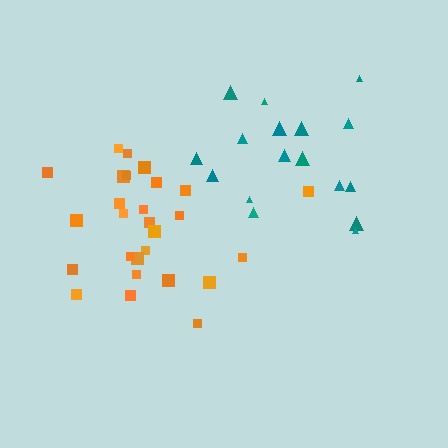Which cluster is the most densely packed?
Orange.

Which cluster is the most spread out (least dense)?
Teal.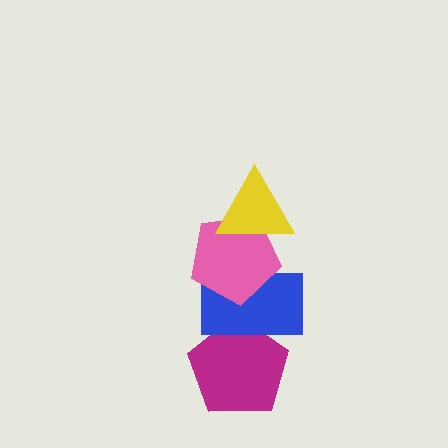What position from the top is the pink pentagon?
The pink pentagon is 2nd from the top.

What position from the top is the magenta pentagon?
The magenta pentagon is 4th from the top.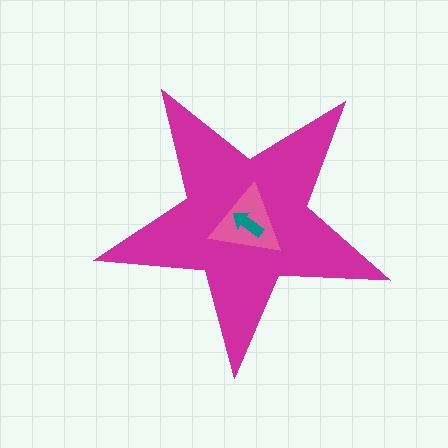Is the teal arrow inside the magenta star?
Yes.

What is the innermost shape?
The teal arrow.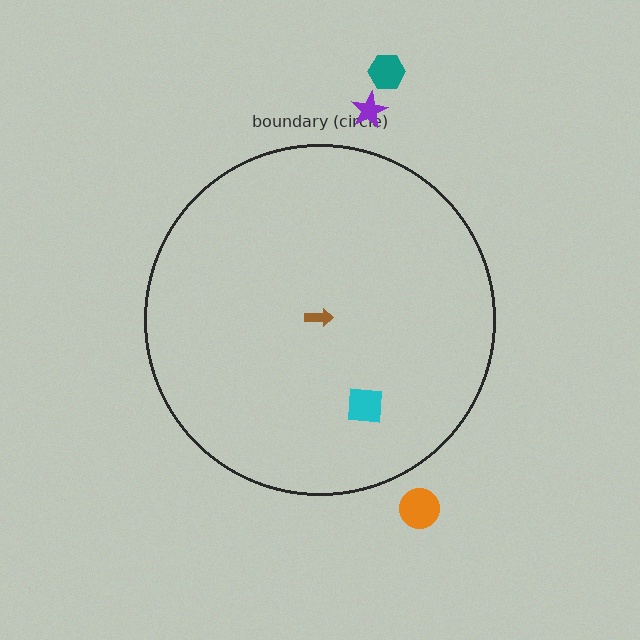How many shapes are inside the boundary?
2 inside, 3 outside.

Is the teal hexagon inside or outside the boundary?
Outside.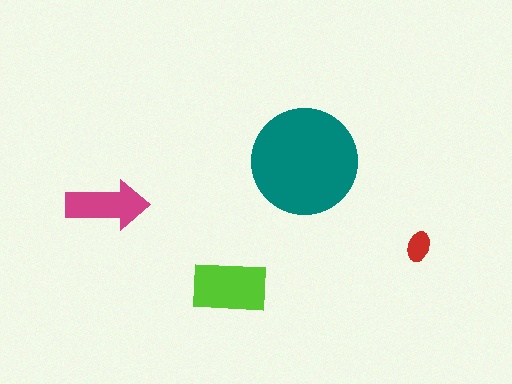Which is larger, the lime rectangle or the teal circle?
The teal circle.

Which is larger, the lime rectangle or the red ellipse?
The lime rectangle.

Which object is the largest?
The teal circle.